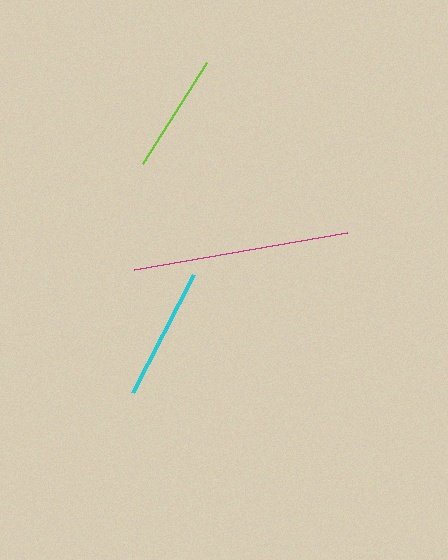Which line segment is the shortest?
The lime line is the shortest at approximately 120 pixels.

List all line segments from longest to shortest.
From longest to shortest: magenta, cyan, lime.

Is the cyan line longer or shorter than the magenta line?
The magenta line is longer than the cyan line.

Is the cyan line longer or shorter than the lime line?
The cyan line is longer than the lime line.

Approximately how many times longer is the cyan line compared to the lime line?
The cyan line is approximately 1.1 times the length of the lime line.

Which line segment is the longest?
The magenta line is the longest at approximately 216 pixels.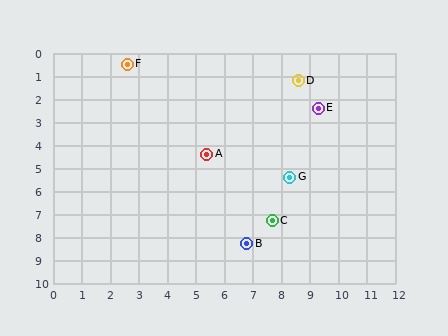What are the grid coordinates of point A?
Point A is at approximately (5.4, 4.4).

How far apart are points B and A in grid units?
Points B and A are about 4.1 grid units apart.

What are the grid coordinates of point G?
Point G is at approximately (8.3, 5.4).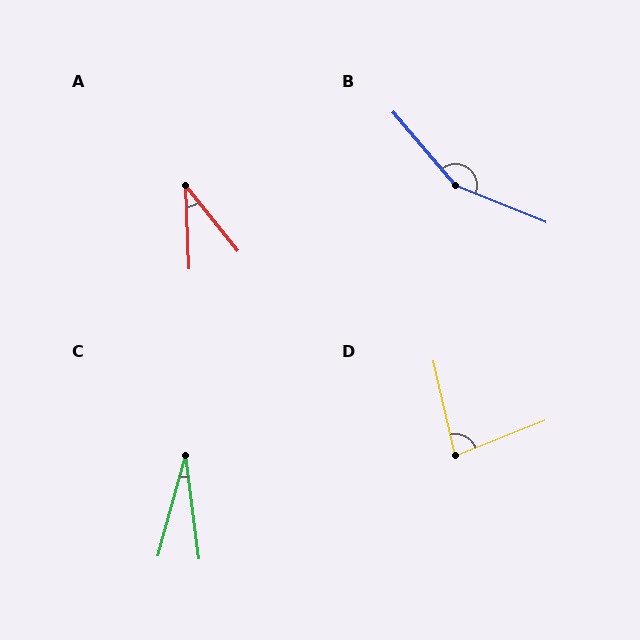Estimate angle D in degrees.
Approximately 81 degrees.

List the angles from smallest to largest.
C (23°), A (36°), D (81°), B (152°).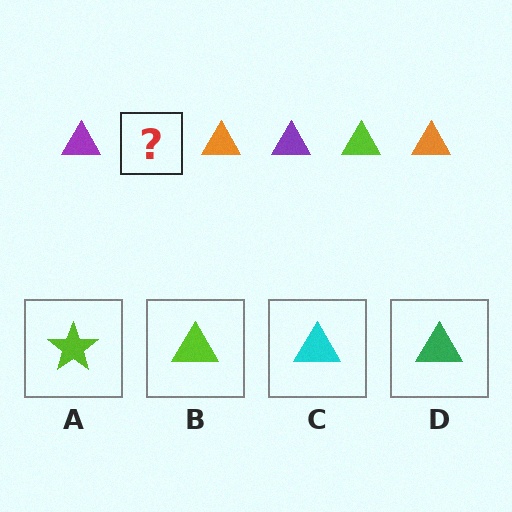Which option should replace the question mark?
Option B.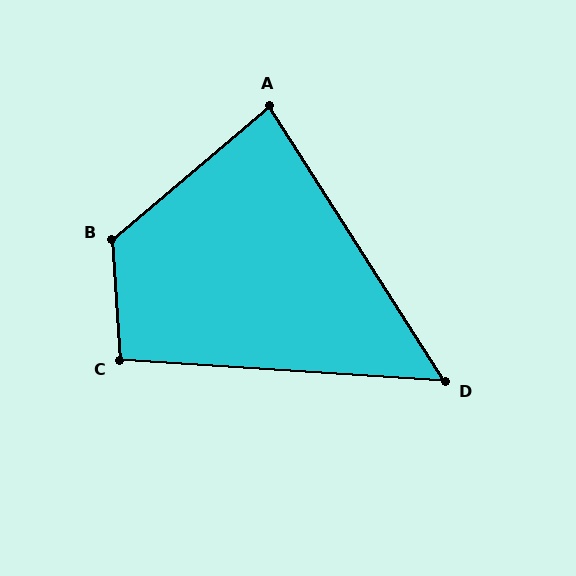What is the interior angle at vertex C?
Approximately 98 degrees (obtuse).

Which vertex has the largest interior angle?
B, at approximately 126 degrees.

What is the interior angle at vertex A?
Approximately 82 degrees (acute).